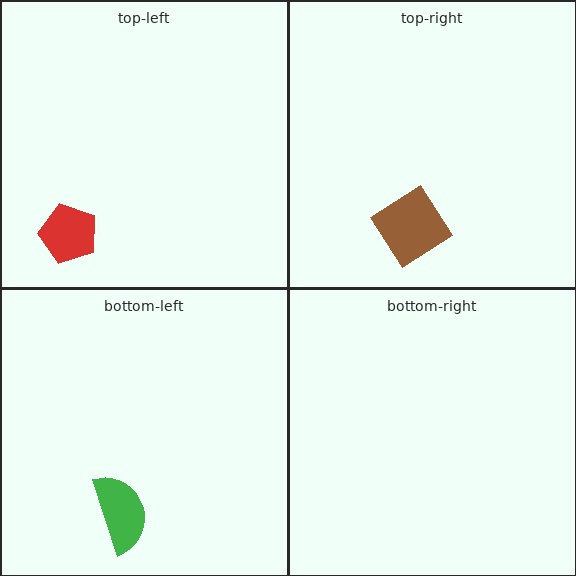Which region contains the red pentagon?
The top-left region.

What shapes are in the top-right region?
The brown diamond.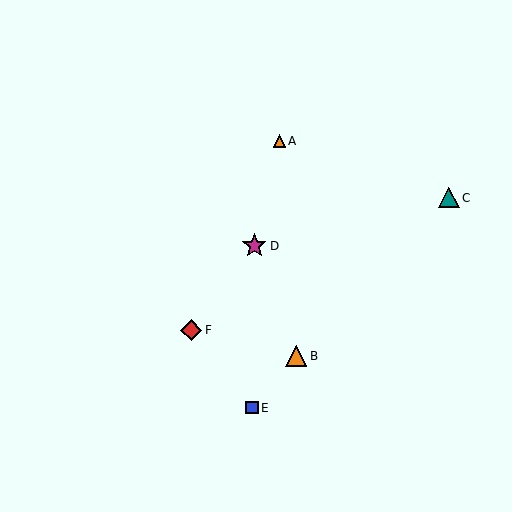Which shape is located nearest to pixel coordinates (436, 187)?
The teal triangle (labeled C) at (449, 198) is nearest to that location.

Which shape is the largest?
The magenta star (labeled D) is the largest.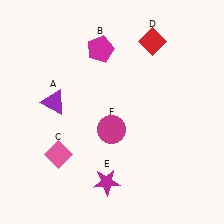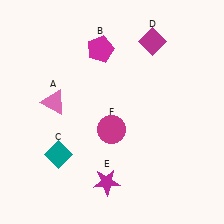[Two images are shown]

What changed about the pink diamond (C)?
In Image 1, C is pink. In Image 2, it changed to teal.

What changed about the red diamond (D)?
In Image 1, D is red. In Image 2, it changed to magenta.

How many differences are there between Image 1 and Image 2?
There are 3 differences between the two images.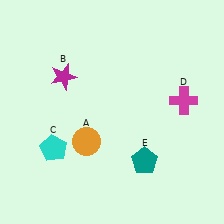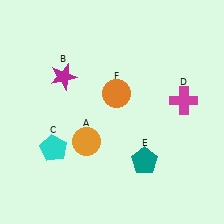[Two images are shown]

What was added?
An orange circle (F) was added in Image 2.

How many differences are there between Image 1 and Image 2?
There is 1 difference between the two images.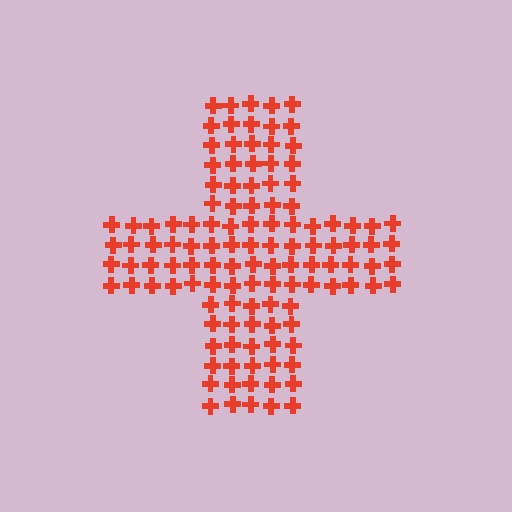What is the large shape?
The large shape is a cross.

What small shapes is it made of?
It is made of small crosses.